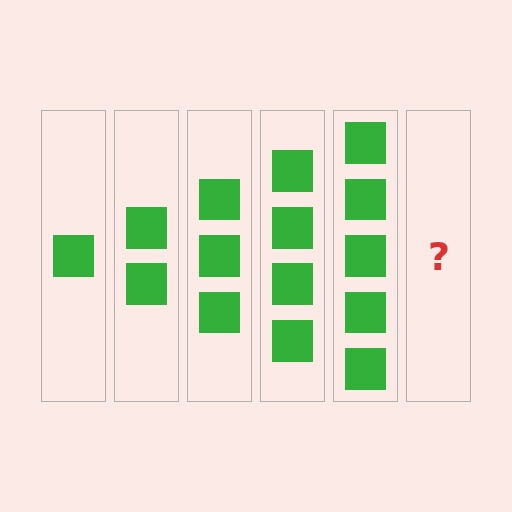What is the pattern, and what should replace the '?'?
The pattern is that each step adds one more square. The '?' should be 6 squares.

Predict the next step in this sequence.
The next step is 6 squares.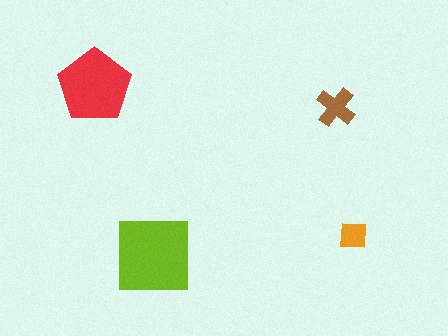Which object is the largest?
The lime square.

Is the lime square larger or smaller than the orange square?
Larger.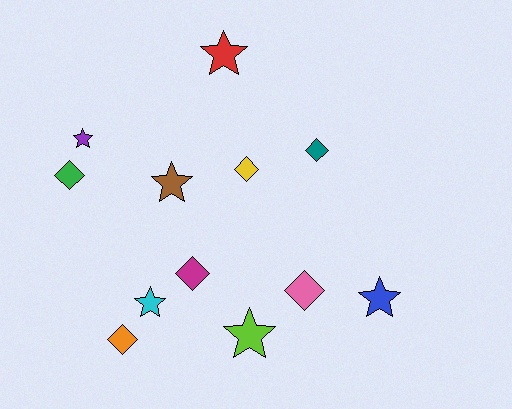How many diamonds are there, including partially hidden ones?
There are 6 diamonds.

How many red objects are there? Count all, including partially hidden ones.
There is 1 red object.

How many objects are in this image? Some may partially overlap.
There are 12 objects.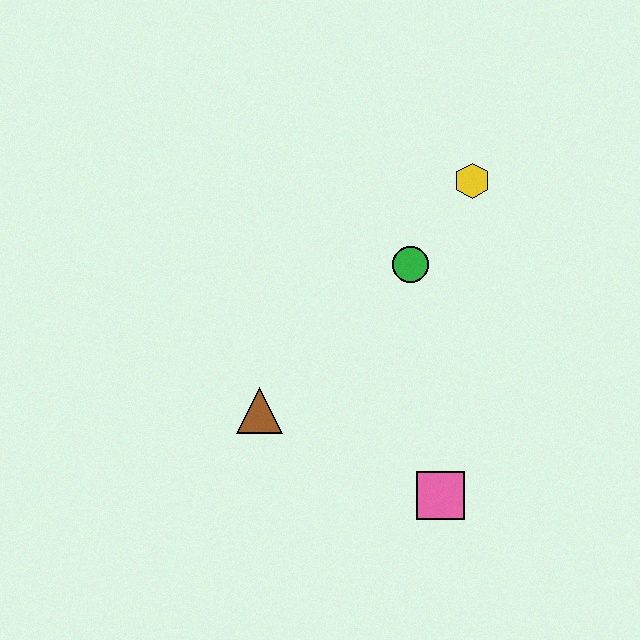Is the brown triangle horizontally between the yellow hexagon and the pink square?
No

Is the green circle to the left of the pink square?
Yes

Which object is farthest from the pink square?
The yellow hexagon is farthest from the pink square.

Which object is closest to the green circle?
The yellow hexagon is closest to the green circle.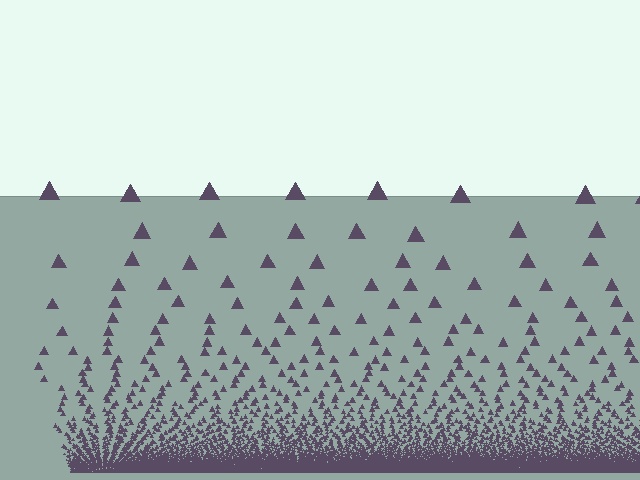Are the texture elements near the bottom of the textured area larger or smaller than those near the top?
Smaller. The gradient is inverted — elements near the bottom are smaller and denser.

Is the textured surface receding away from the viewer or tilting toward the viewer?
The surface appears to tilt toward the viewer. Texture elements get larger and sparser toward the top.